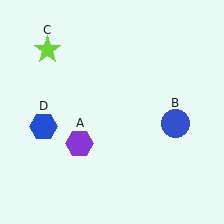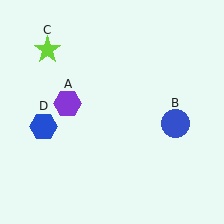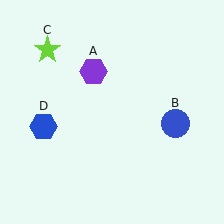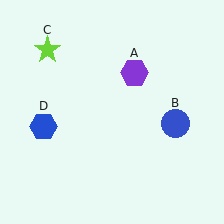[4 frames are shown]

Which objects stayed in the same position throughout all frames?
Blue circle (object B) and lime star (object C) and blue hexagon (object D) remained stationary.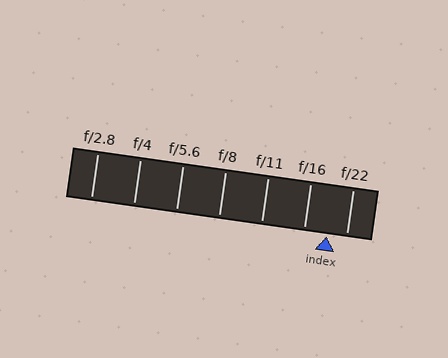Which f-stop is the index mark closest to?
The index mark is closest to f/22.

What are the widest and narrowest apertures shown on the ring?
The widest aperture shown is f/2.8 and the narrowest is f/22.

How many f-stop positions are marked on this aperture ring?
There are 7 f-stop positions marked.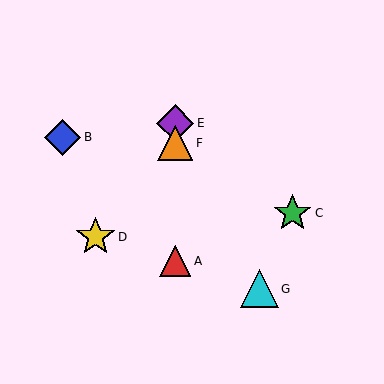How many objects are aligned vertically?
3 objects (A, E, F) are aligned vertically.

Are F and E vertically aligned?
Yes, both are at x≈175.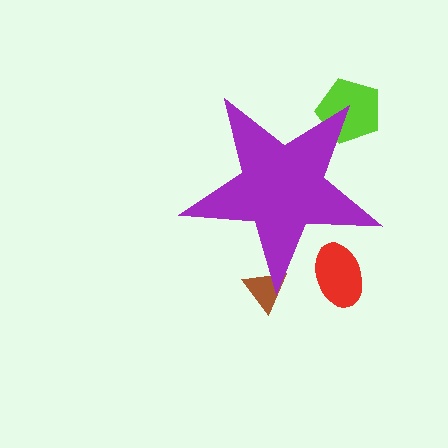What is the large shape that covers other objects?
A purple star.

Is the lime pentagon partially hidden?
Yes, the lime pentagon is partially hidden behind the purple star.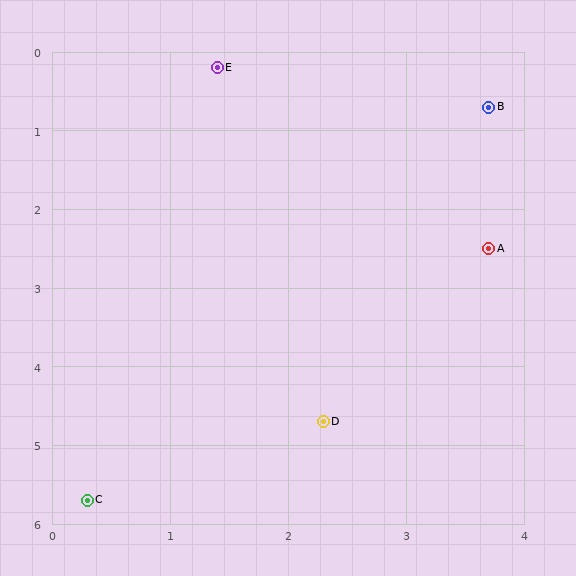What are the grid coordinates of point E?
Point E is at approximately (1.4, 0.2).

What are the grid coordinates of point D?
Point D is at approximately (2.3, 4.7).